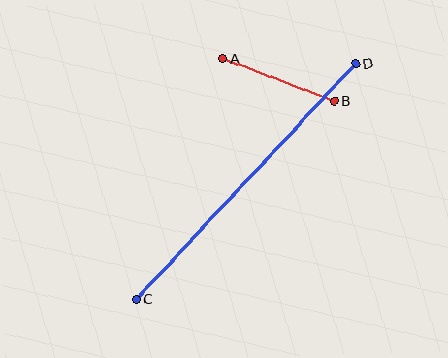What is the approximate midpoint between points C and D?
The midpoint is at approximately (246, 182) pixels.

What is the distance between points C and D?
The distance is approximately 323 pixels.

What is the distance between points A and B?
The distance is approximately 119 pixels.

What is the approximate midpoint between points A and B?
The midpoint is at approximately (278, 80) pixels.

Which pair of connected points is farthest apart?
Points C and D are farthest apart.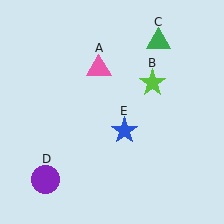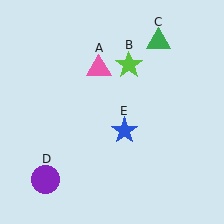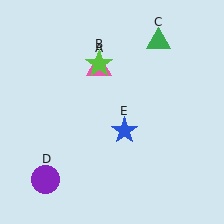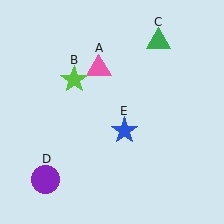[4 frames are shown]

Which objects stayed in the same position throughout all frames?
Pink triangle (object A) and green triangle (object C) and purple circle (object D) and blue star (object E) remained stationary.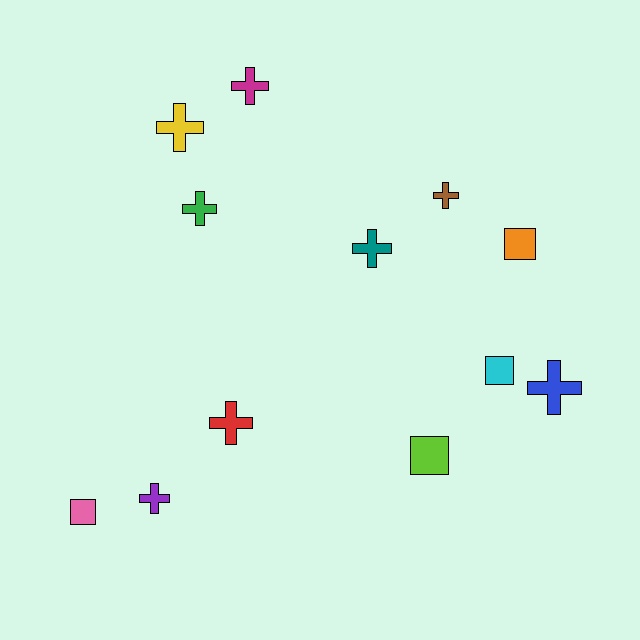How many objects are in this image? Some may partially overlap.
There are 12 objects.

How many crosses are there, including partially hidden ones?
There are 8 crosses.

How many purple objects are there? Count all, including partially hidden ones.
There is 1 purple object.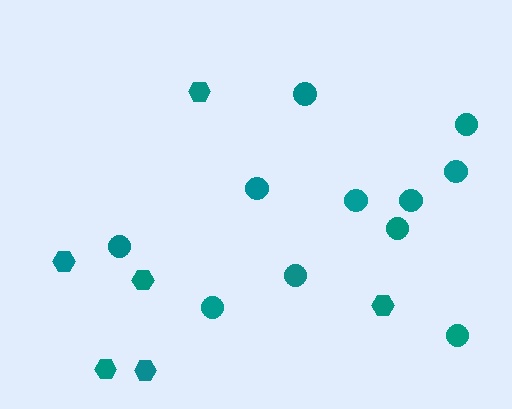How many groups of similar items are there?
There are 2 groups: one group of hexagons (6) and one group of circles (11).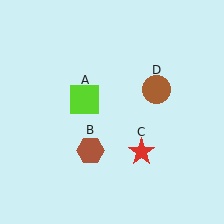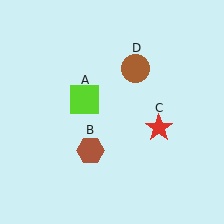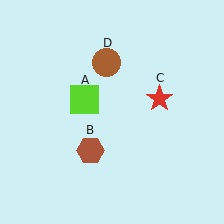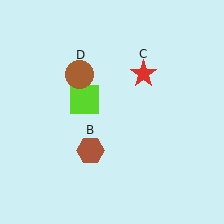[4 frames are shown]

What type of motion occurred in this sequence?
The red star (object C), brown circle (object D) rotated counterclockwise around the center of the scene.